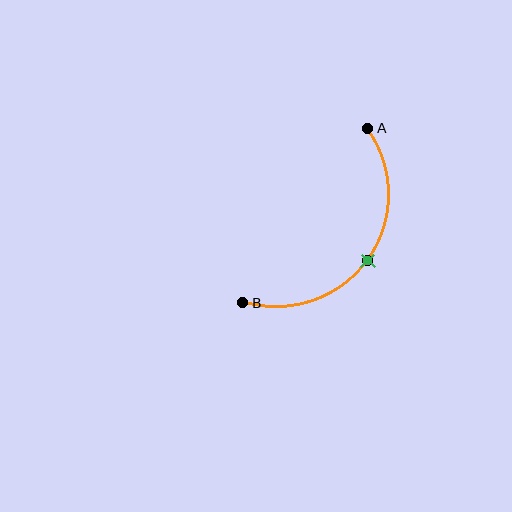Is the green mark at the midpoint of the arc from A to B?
Yes. The green mark lies on the arc at equal arc-length from both A and B — it is the arc midpoint.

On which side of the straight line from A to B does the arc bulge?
The arc bulges below and to the right of the straight line connecting A and B.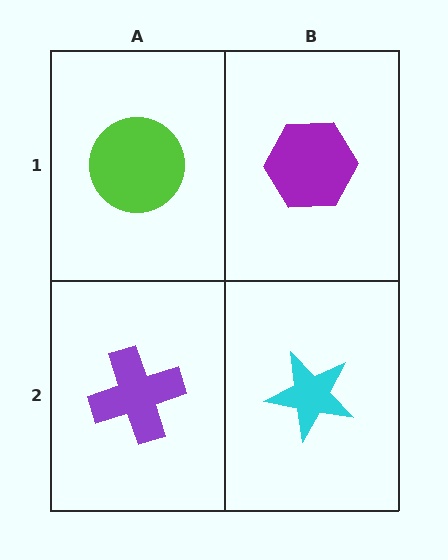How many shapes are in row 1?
2 shapes.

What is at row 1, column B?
A purple hexagon.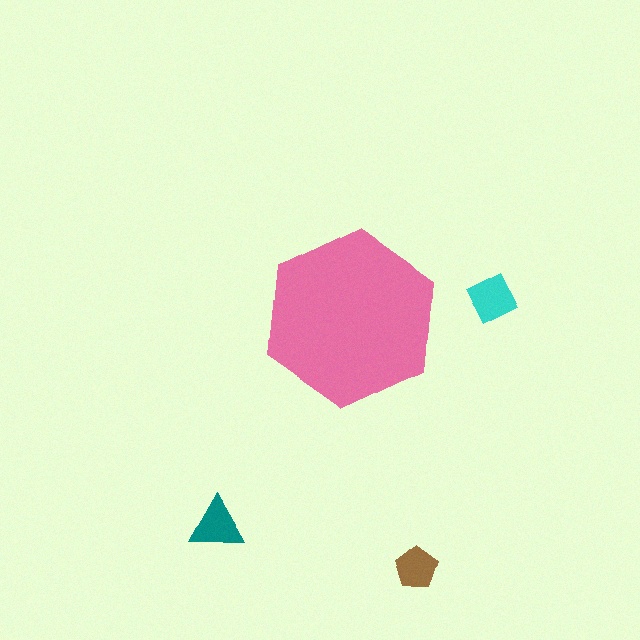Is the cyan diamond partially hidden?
No, the cyan diamond is fully visible.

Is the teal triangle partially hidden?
No, the teal triangle is fully visible.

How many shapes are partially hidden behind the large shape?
0 shapes are partially hidden.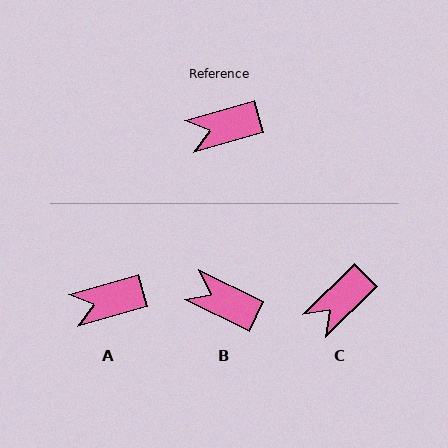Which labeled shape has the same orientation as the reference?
A.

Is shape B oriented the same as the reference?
No, it is off by about 42 degrees.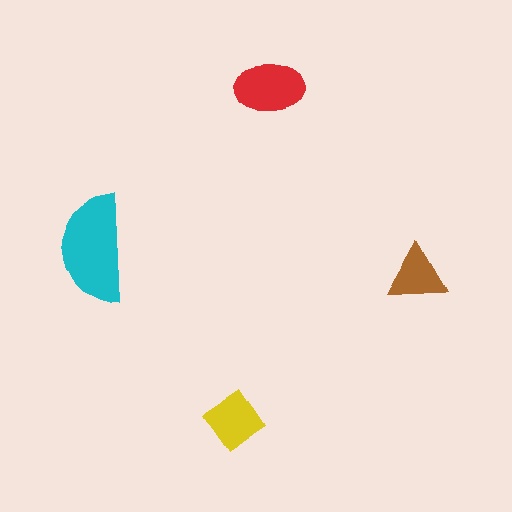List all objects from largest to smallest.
The cyan semicircle, the red ellipse, the yellow diamond, the brown triangle.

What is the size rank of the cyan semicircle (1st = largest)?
1st.